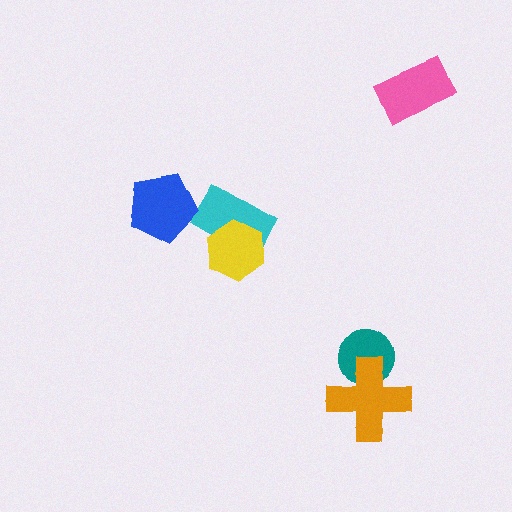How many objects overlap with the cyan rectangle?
1 object overlaps with the cyan rectangle.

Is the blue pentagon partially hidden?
No, no other shape covers it.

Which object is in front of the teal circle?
The orange cross is in front of the teal circle.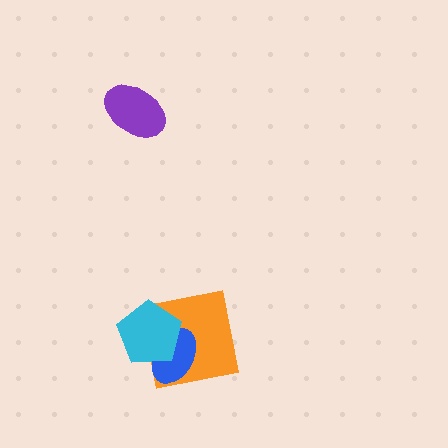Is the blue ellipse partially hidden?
Yes, it is partially covered by another shape.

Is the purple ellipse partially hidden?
No, no other shape covers it.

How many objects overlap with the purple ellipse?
0 objects overlap with the purple ellipse.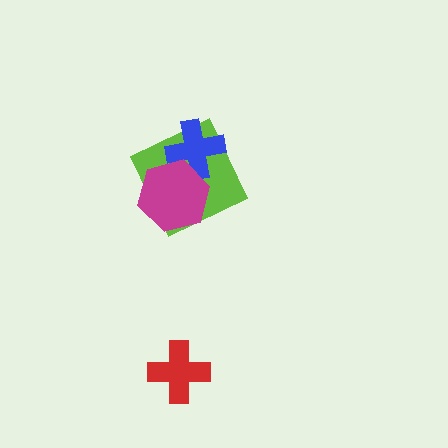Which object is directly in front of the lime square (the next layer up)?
The blue cross is directly in front of the lime square.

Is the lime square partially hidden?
Yes, it is partially covered by another shape.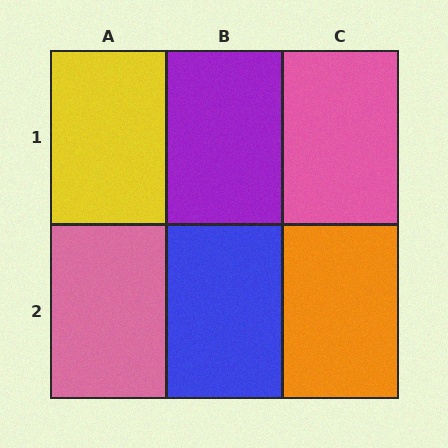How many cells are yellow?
1 cell is yellow.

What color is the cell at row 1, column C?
Pink.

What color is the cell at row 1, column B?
Purple.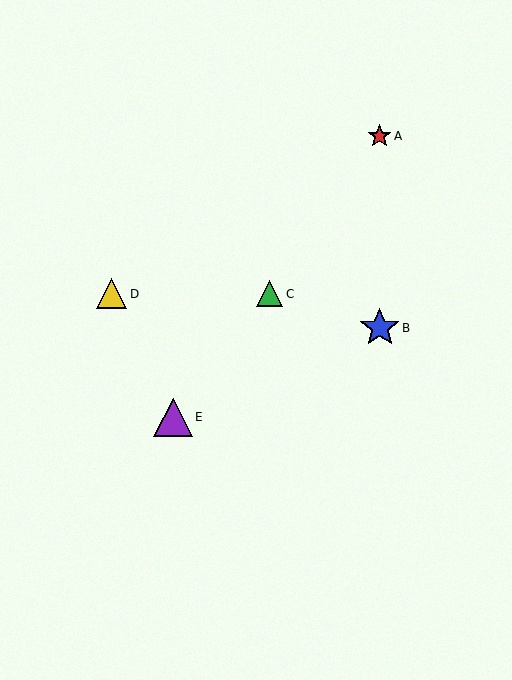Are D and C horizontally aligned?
Yes, both are at y≈294.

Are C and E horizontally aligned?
No, C is at y≈294 and E is at y≈417.